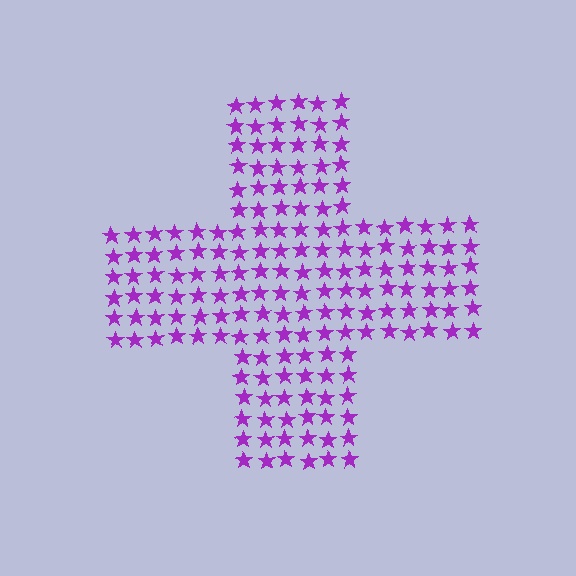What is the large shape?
The large shape is a cross.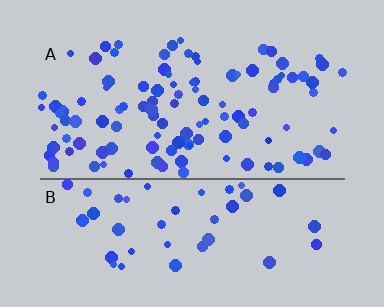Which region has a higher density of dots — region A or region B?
A (the top).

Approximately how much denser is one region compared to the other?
Approximately 2.5× — region A over region B.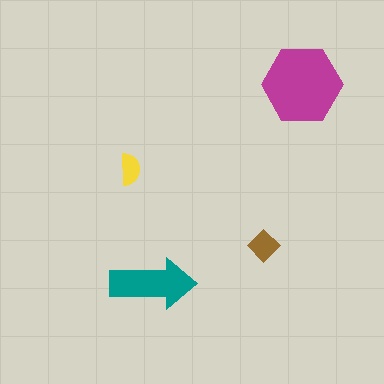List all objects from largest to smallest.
The magenta hexagon, the teal arrow, the brown diamond, the yellow semicircle.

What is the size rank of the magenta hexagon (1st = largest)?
1st.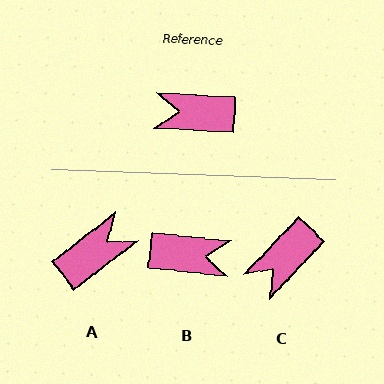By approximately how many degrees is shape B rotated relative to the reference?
Approximately 177 degrees counter-clockwise.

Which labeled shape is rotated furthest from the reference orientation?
B, about 177 degrees away.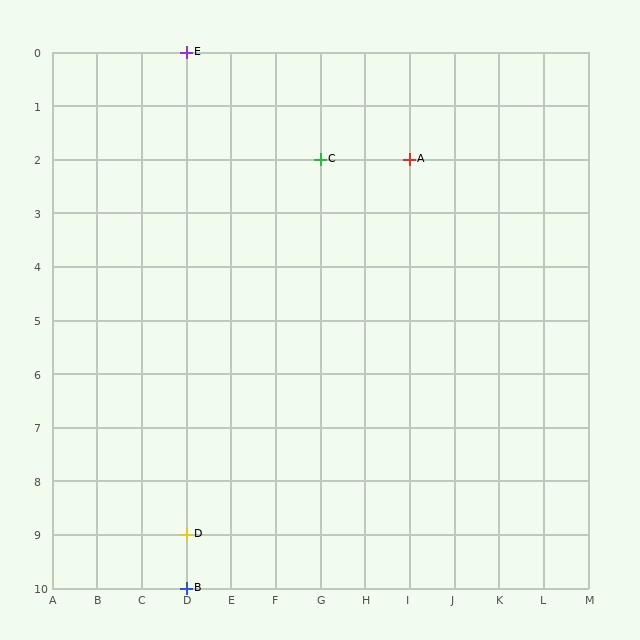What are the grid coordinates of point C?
Point C is at grid coordinates (G, 2).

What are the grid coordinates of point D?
Point D is at grid coordinates (D, 9).